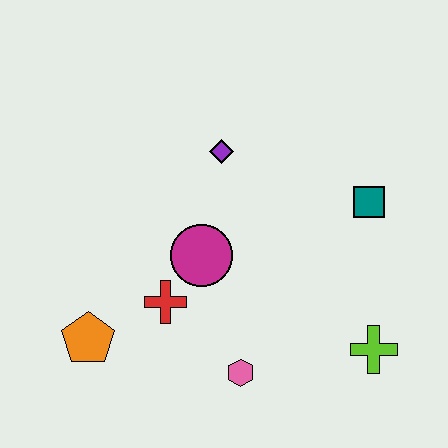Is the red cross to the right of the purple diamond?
No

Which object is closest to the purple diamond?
The magenta circle is closest to the purple diamond.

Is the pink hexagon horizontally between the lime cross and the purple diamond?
Yes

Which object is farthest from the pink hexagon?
The purple diamond is farthest from the pink hexagon.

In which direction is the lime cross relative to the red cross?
The lime cross is to the right of the red cross.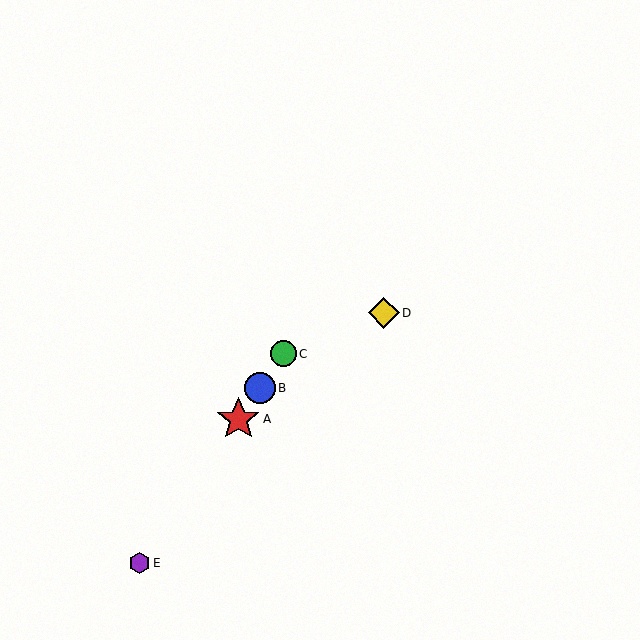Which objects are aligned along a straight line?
Objects A, B, C, E are aligned along a straight line.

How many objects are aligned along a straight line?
4 objects (A, B, C, E) are aligned along a straight line.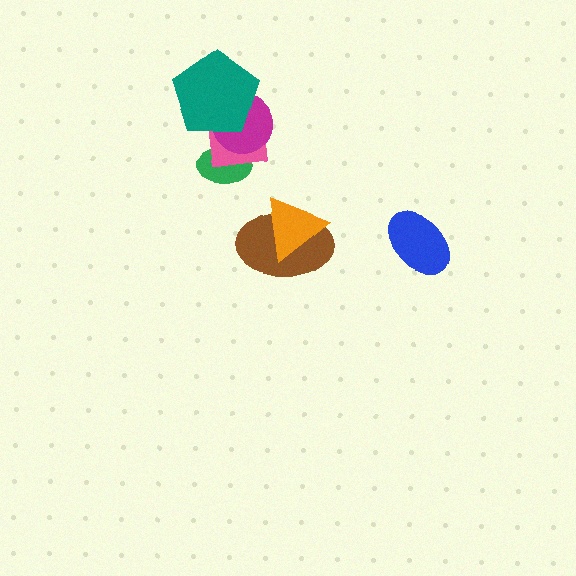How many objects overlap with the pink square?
3 objects overlap with the pink square.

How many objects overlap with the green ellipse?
2 objects overlap with the green ellipse.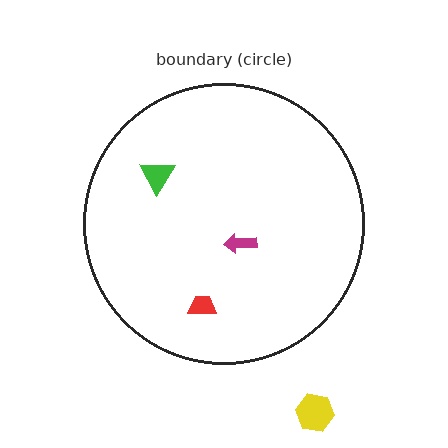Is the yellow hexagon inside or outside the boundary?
Outside.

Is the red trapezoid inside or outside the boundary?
Inside.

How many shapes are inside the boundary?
3 inside, 1 outside.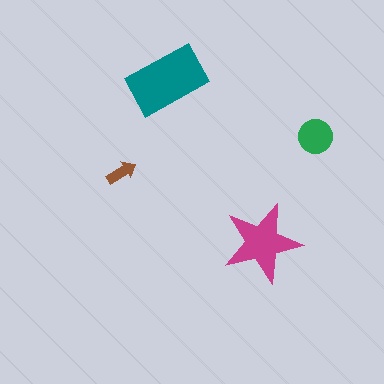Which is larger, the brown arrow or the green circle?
The green circle.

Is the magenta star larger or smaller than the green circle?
Larger.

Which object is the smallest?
The brown arrow.